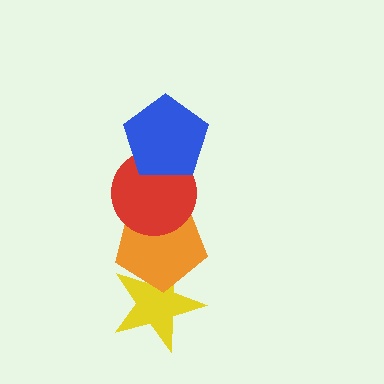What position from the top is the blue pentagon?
The blue pentagon is 1st from the top.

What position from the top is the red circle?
The red circle is 2nd from the top.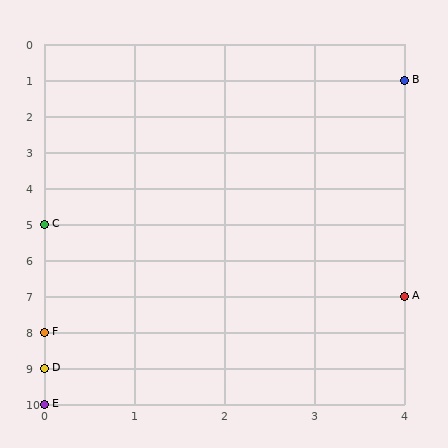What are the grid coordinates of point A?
Point A is at grid coordinates (4, 7).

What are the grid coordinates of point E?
Point E is at grid coordinates (0, 10).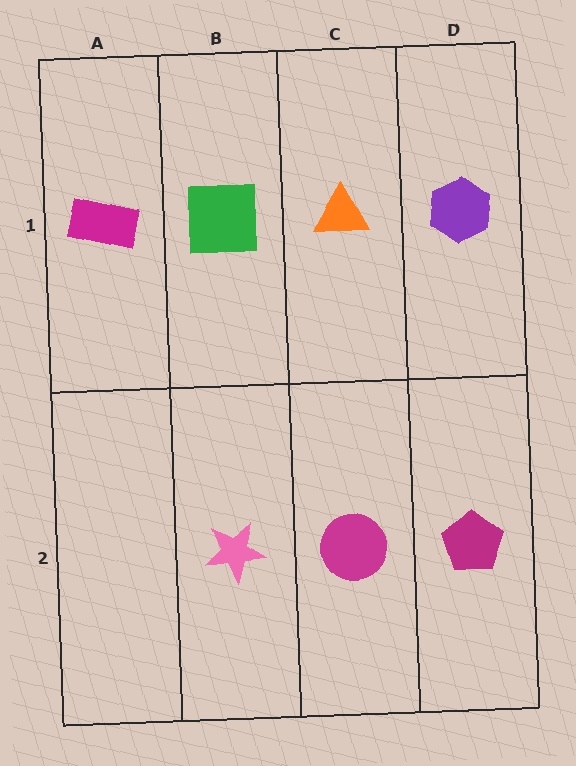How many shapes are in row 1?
4 shapes.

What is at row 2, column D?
A magenta pentagon.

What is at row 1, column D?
A purple hexagon.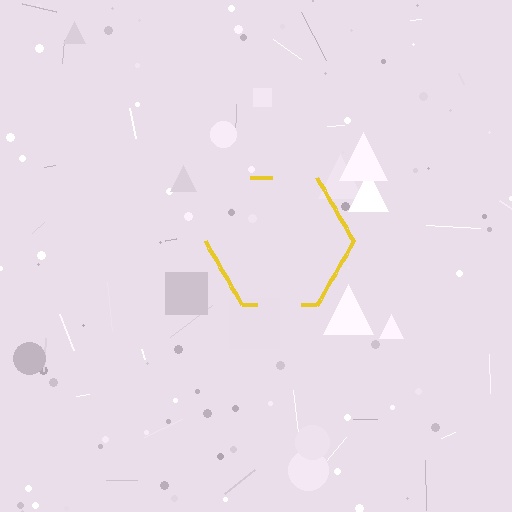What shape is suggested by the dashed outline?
The dashed outline suggests a hexagon.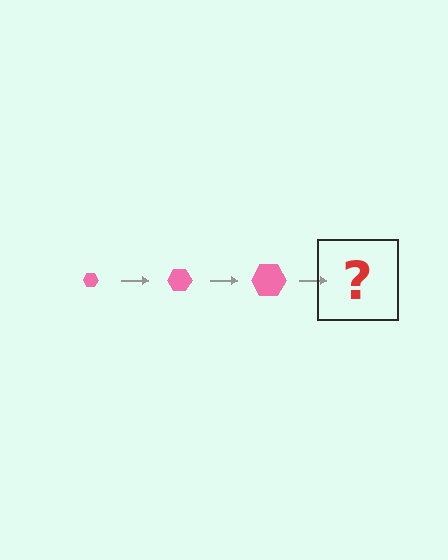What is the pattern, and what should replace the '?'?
The pattern is that the hexagon gets progressively larger each step. The '?' should be a pink hexagon, larger than the previous one.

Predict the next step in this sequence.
The next step is a pink hexagon, larger than the previous one.